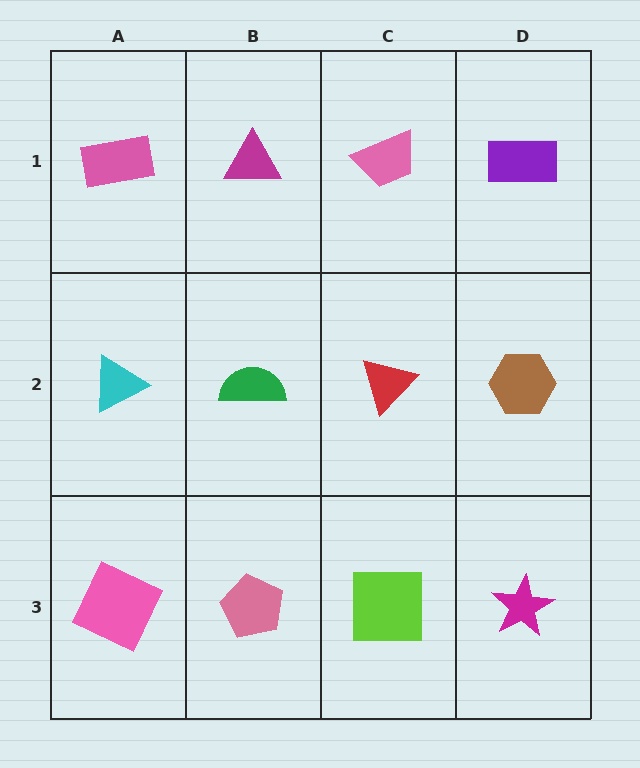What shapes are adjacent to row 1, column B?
A green semicircle (row 2, column B), a pink rectangle (row 1, column A), a pink trapezoid (row 1, column C).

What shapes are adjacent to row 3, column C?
A red triangle (row 2, column C), a pink pentagon (row 3, column B), a magenta star (row 3, column D).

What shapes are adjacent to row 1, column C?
A red triangle (row 2, column C), a magenta triangle (row 1, column B), a purple rectangle (row 1, column D).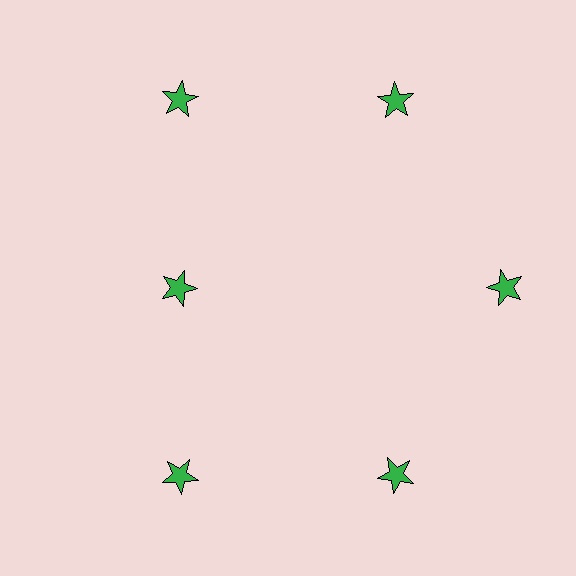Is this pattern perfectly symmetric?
No. The 6 green stars are arranged in a ring, but one element near the 9 o'clock position is pulled inward toward the center, breaking the 6-fold rotational symmetry.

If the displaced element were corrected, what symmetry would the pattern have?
It would have 6-fold rotational symmetry — the pattern would map onto itself every 60 degrees.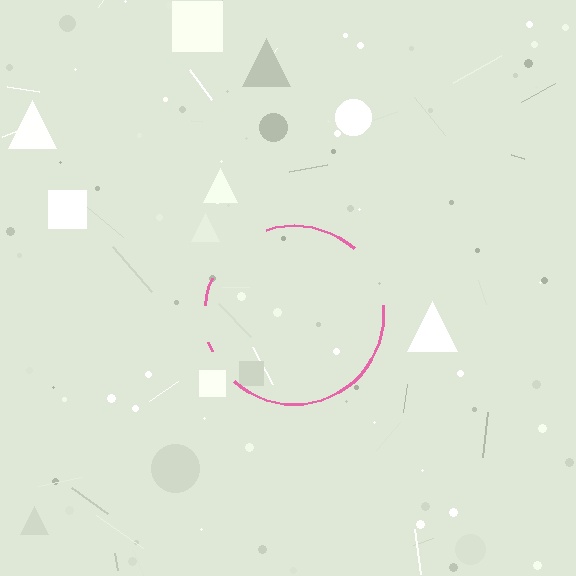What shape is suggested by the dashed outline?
The dashed outline suggests a circle.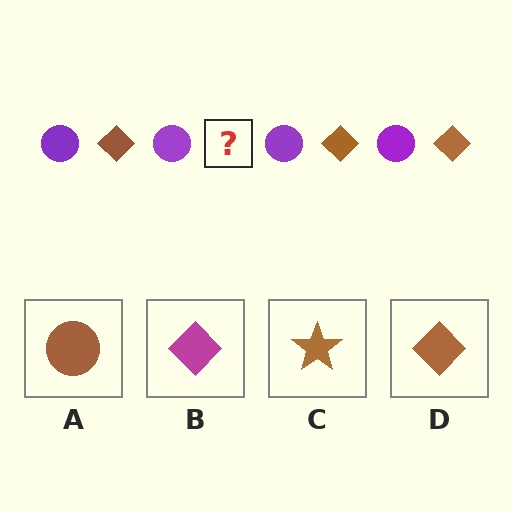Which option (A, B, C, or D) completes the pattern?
D.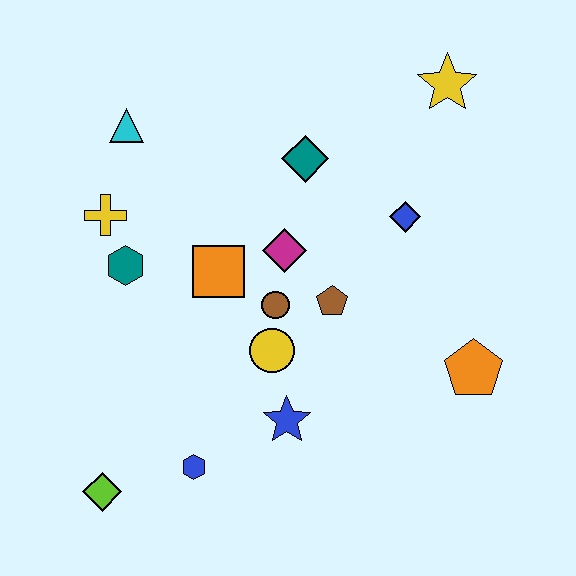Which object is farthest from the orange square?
The yellow star is farthest from the orange square.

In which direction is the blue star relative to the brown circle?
The blue star is below the brown circle.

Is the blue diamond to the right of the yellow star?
No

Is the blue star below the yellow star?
Yes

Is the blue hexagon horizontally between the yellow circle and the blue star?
No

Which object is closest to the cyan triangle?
The yellow cross is closest to the cyan triangle.